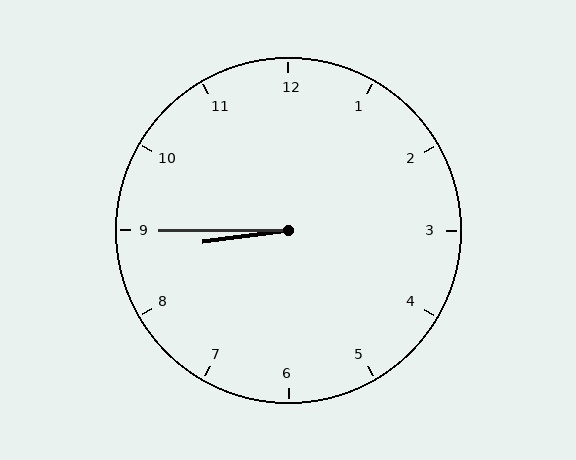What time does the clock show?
8:45.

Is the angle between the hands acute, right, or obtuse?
It is acute.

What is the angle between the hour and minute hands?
Approximately 8 degrees.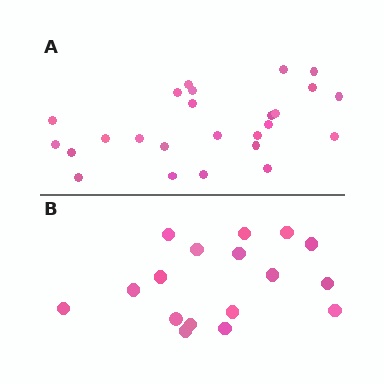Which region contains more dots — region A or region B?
Region A (the top region) has more dots.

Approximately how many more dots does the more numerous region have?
Region A has roughly 8 or so more dots than region B.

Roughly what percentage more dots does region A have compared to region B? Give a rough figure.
About 45% more.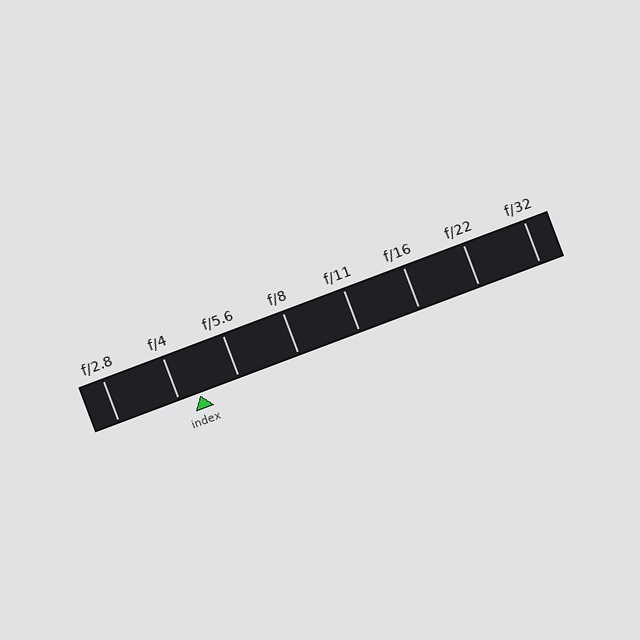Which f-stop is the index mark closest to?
The index mark is closest to f/4.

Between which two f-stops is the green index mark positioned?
The index mark is between f/4 and f/5.6.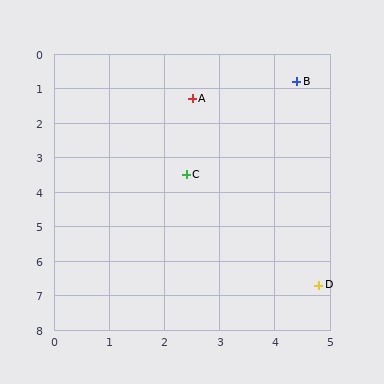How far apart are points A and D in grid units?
Points A and D are about 5.9 grid units apart.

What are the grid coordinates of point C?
Point C is at approximately (2.4, 3.5).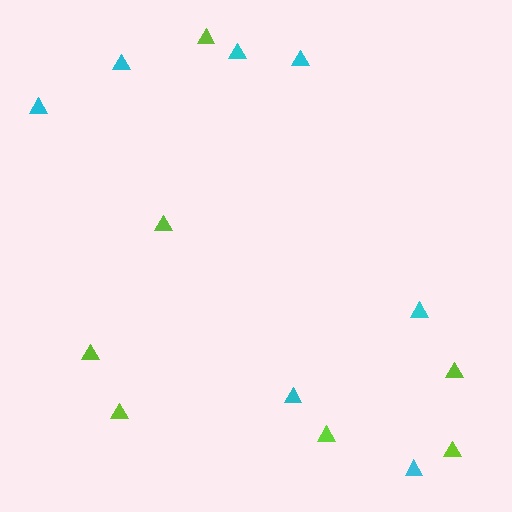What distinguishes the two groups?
There are 2 groups: one group of cyan triangles (7) and one group of lime triangles (7).